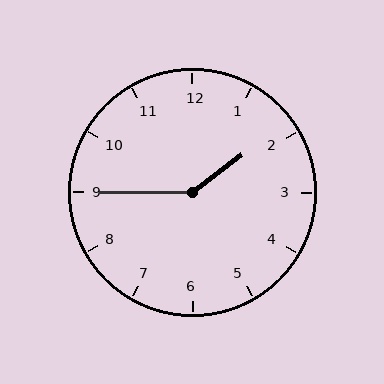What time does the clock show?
1:45.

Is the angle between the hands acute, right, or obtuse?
It is obtuse.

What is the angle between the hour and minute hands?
Approximately 142 degrees.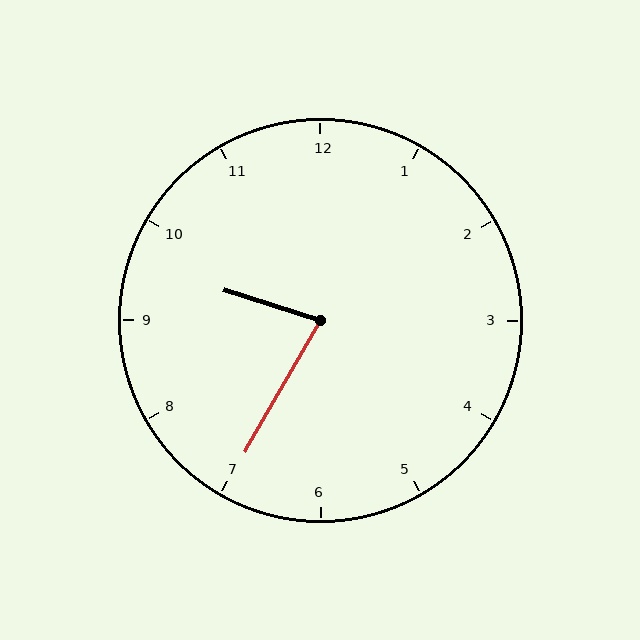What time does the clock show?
9:35.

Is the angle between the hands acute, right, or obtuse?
It is acute.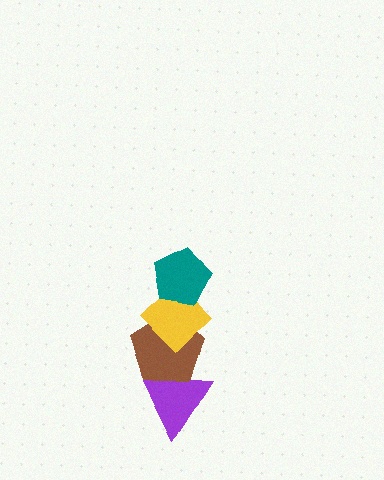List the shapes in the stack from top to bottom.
From top to bottom: the teal pentagon, the yellow diamond, the brown pentagon, the purple triangle.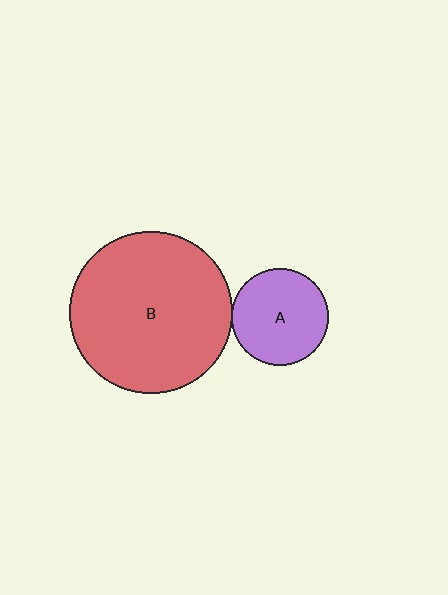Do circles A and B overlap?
Yes.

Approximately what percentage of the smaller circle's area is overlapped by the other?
Approximately 5%.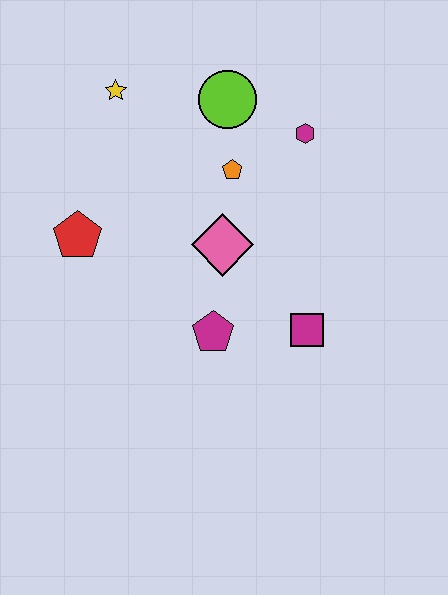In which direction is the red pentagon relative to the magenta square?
The red pentagon is to the left of the magenta square.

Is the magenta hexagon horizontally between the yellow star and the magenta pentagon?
No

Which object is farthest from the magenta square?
The yellow star is farthest from the magenta square.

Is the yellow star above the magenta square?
Yes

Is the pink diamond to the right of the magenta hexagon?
No